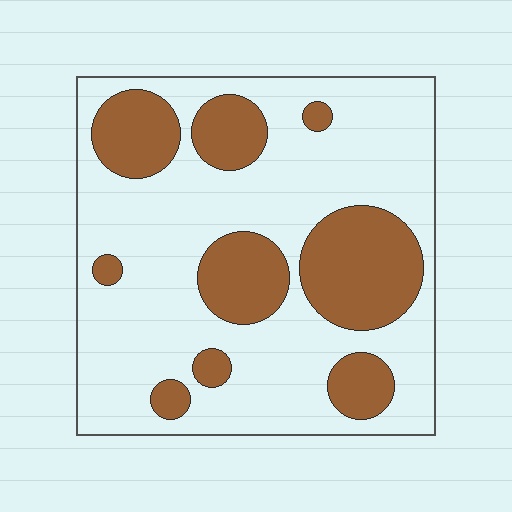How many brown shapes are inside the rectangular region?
9.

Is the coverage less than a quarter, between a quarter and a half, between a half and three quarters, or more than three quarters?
Between a quarter and a half.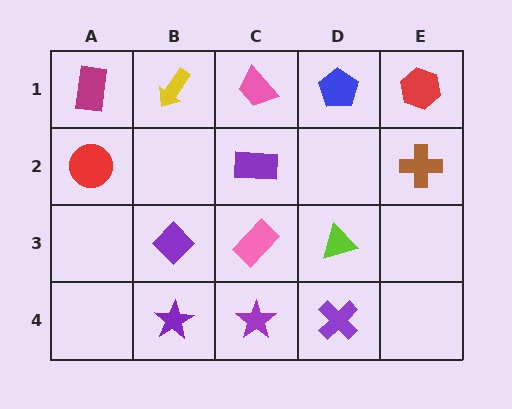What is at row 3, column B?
A purple diamond.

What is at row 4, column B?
A purple star.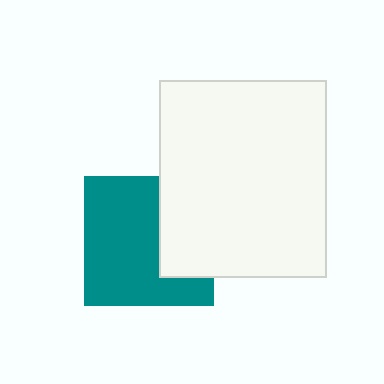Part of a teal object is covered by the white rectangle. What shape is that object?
It is a square.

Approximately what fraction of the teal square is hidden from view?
Roughly 33% of the teal square is hidden behind the white rectangle.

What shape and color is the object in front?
The object in front is a white rectangle.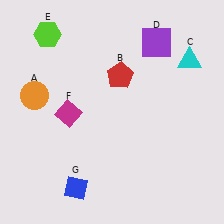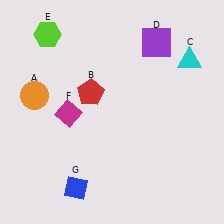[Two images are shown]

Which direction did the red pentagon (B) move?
The red pentagon (B) moved left.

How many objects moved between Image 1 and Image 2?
1 object moved between the two images.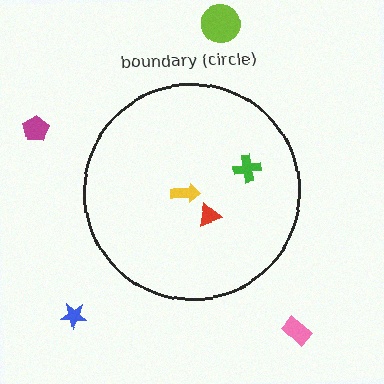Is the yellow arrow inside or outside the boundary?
Inside.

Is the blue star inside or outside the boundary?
Outside.